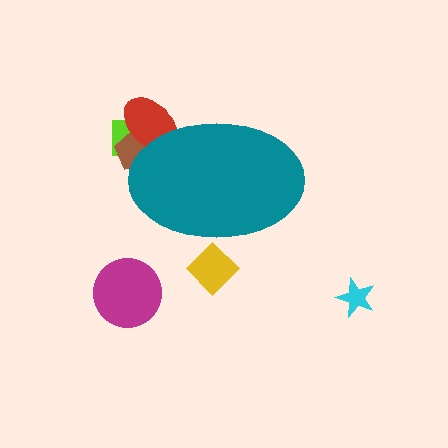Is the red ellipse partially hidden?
Yes, the red ellipse is partially hidden behind the teal ellipse.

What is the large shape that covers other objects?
A teal ellipse.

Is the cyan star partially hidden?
No, the cyan star is fully visible.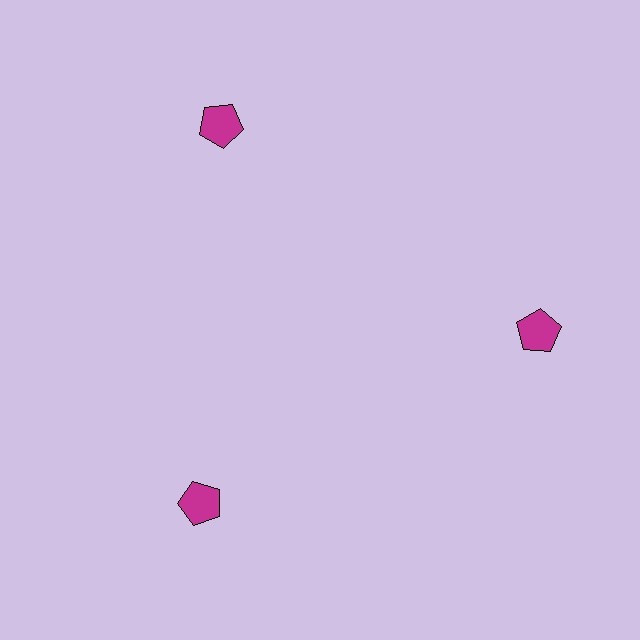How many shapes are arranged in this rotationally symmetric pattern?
There are 3 shapes, arranged in 3 groups of 1.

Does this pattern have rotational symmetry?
Yes, this pattern has 3-fold rotational symmetry. It looks the same after rotating 120 degrees around the center.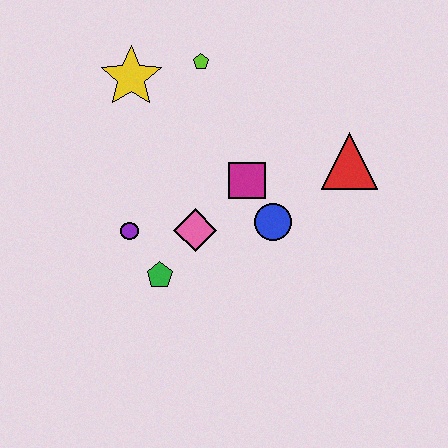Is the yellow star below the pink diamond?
No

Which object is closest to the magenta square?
The blue circle is closest to the magenta square.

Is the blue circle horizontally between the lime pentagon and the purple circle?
No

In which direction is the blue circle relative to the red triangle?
The blue circle is to the left of the red triangle.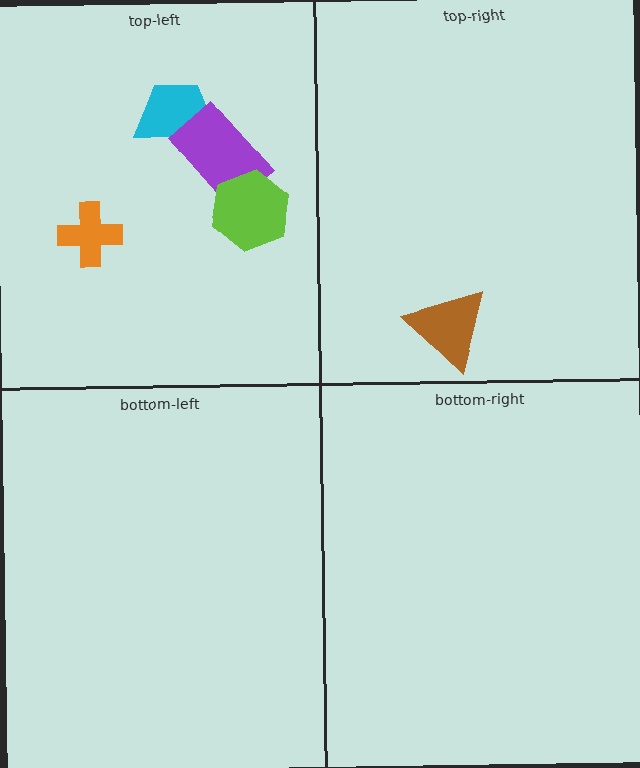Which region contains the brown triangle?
The top-right region.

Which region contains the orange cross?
The top-left region.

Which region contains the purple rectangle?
The top-left region.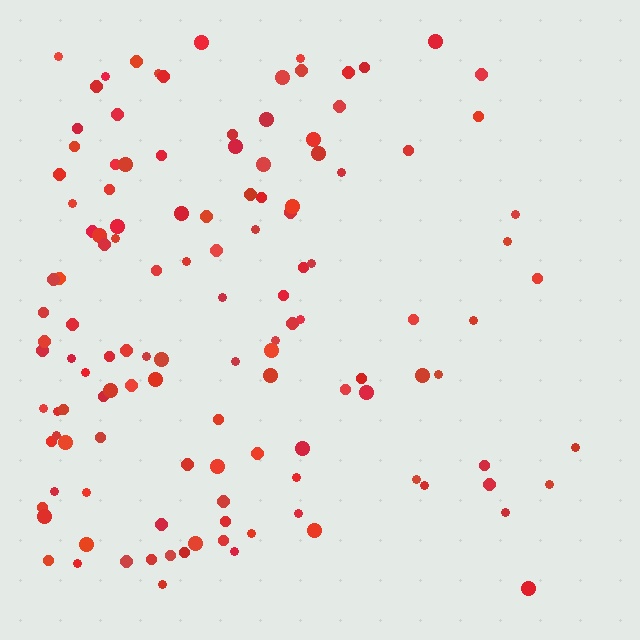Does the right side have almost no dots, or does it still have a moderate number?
Still a moderate number, just noticeably fewer than the left.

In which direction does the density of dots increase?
From right to left, with the left side densest.